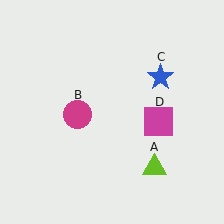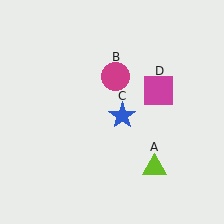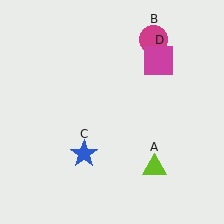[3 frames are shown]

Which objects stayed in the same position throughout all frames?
Lime triangle (object A) remained stationary.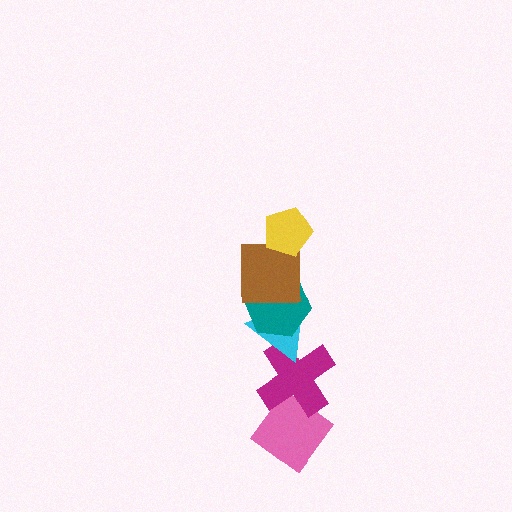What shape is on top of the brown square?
The yellow pentagon is on top of the brown square.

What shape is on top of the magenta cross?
The cyan triangle is on top of the magenta cross.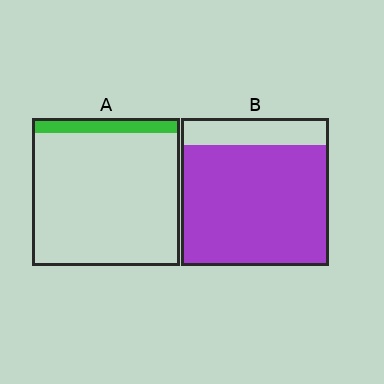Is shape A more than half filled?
No.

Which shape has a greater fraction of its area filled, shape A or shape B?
Shape B.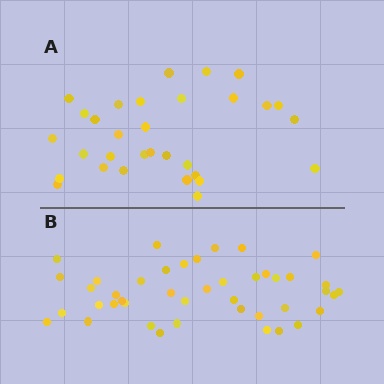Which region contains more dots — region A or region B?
Region B (the bottom region) has more dots.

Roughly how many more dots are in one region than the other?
Region B has roughly 12 or so more dots than region A.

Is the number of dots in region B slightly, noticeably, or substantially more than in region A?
Region B has noticeably more, but not dramatically so. The ratio is roughly 1.4 to 1.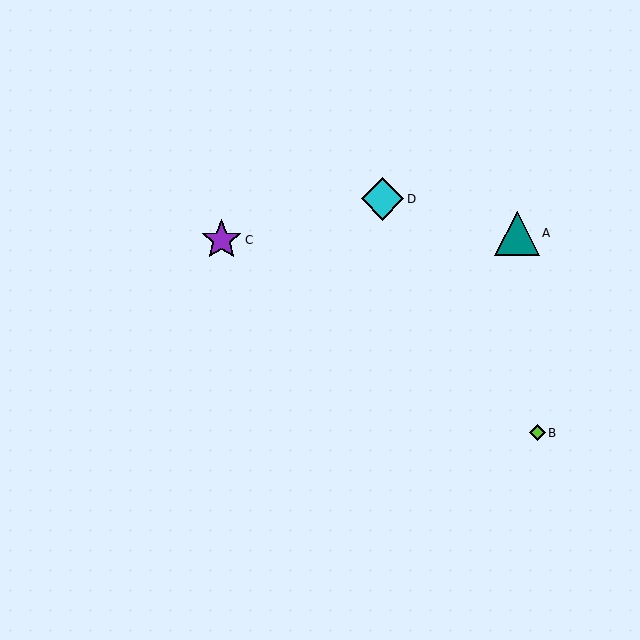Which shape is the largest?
The teal triangle (labeled A) is the largest.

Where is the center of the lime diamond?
The center of the lime diamond is at (537, 433).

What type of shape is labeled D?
Shape D is a cyan diamond.